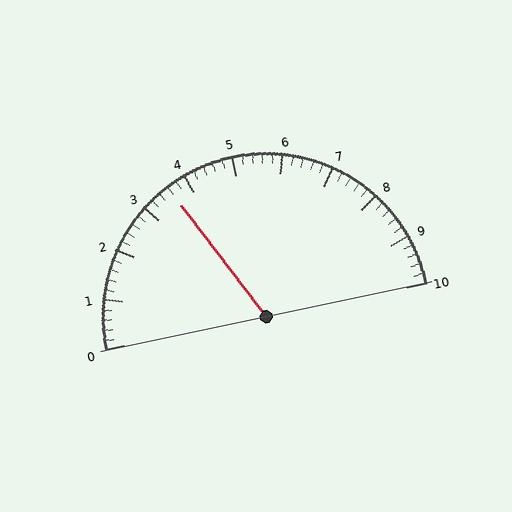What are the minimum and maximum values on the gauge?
The gauge ranges from 0 to 10.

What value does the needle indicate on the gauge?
The needle indicates approximately 3.6.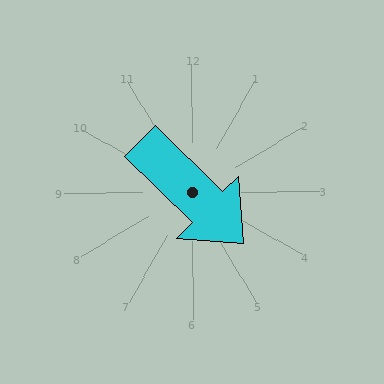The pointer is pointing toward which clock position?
Roughly 4 o'clock.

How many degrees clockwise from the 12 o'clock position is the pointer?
Approximately 135 degrees.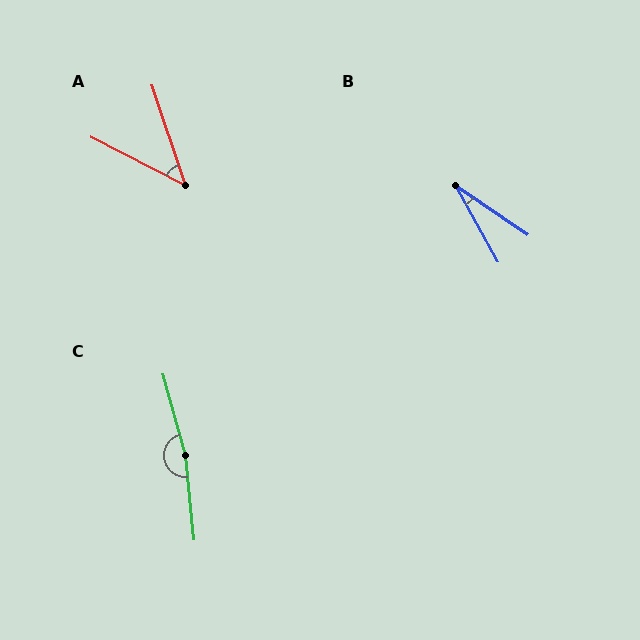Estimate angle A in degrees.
Approximately 44 degrees.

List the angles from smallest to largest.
B (27°), A (44°), C (170°).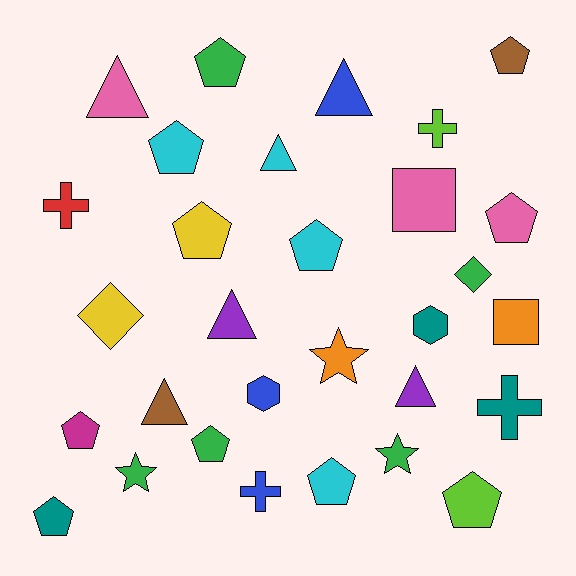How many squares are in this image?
There are 2 squares.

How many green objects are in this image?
There are 5 green objects.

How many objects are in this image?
There are 30 objects.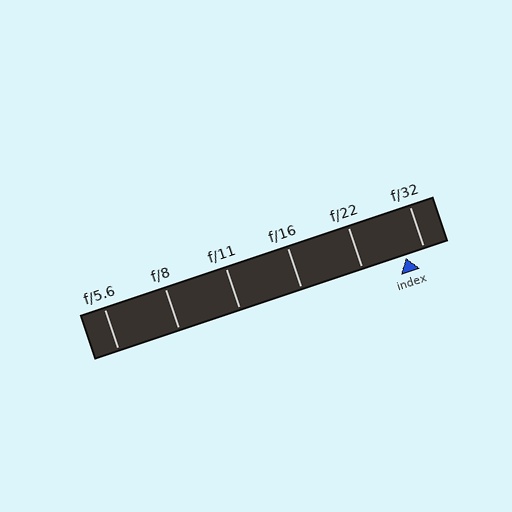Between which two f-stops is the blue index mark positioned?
The index mark is between f/22 and f/32.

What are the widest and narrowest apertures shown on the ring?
The widest aperture shown is f/5.6 and the narrowest is f/32.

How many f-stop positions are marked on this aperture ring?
There are 6 f-stop positions marked.